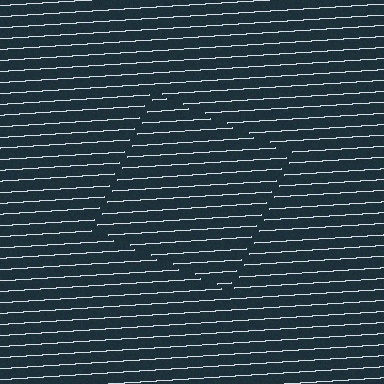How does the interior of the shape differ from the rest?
The interior of the shape contains the same grating, shifted by half a period — the contour is defined by the phase discontinuity where line-ends from the inner and outer gratings abut.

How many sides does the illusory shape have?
4 sides — the line-ends trace a square.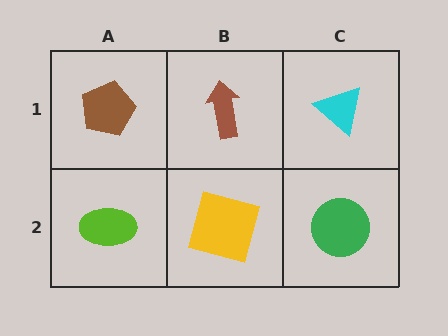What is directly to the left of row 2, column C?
A yellow square.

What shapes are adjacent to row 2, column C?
A cyan triangle (row 1, column C), a yellow square (row 2, column B).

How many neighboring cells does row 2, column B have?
3.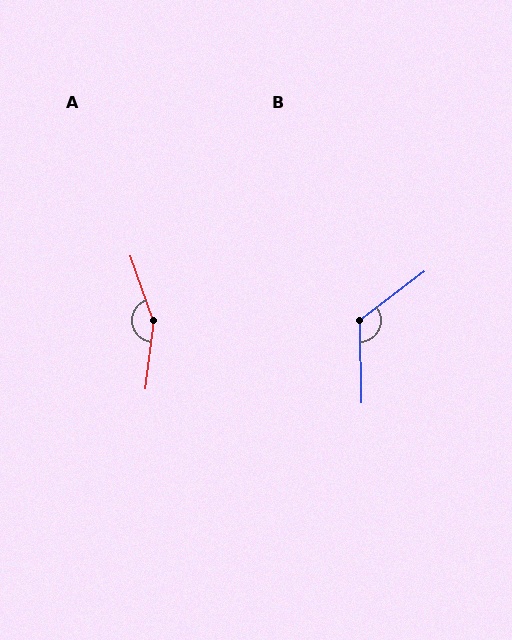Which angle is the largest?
A, at approximately 154 degrees.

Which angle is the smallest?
B, at approximately 126 degrees.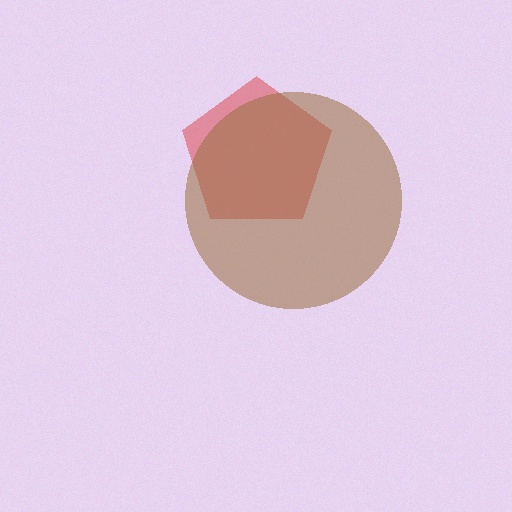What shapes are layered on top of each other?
The layered shapes are: a red pentagon, a brown circle.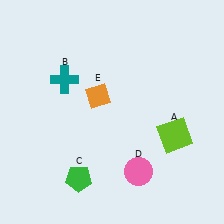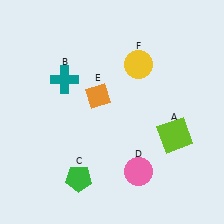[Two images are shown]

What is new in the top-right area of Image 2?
A yellow circle (F) was added in the top-right area of Image 2.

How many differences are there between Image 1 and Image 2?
There is 1 difference between the two images.